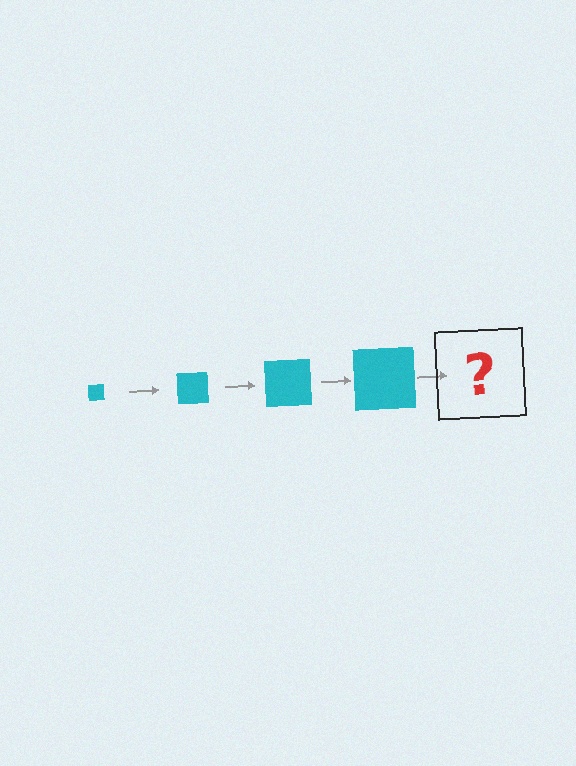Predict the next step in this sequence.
The next step is a cyan square, larger than the previous one.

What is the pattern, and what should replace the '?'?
The pattern is that the square gets progressively larger each step. The '?' should be a cyan square, larger than the previous one.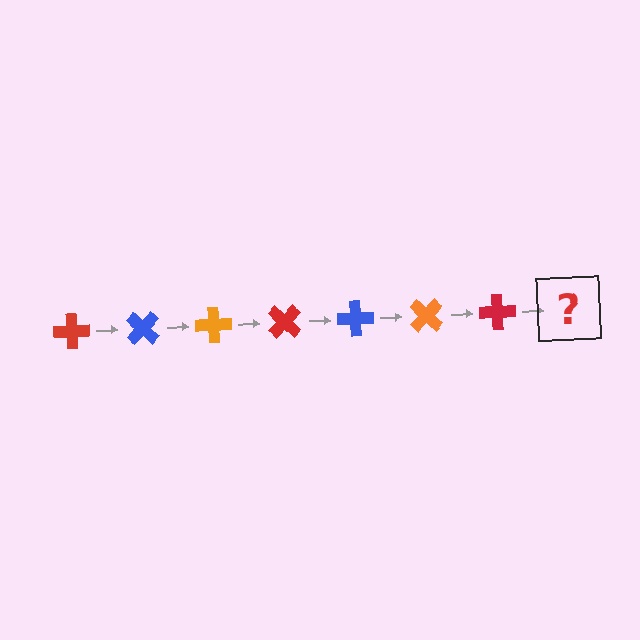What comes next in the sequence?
The next element should be a blue cross, rotated 315 degrees from the start.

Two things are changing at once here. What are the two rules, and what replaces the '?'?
The two rules are that it rotates 45 degrees each step and the color cycles through red, blue, and orange. The '?' should be a blue cross, rotated 315 degrees from the start.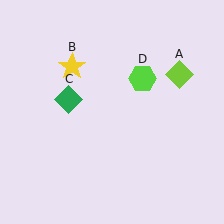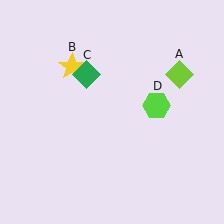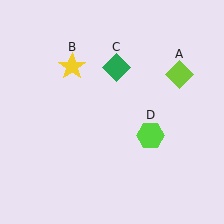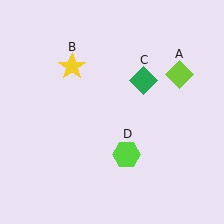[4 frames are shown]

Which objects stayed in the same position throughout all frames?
Lime diamond (object A) and yellow star (object B) remained stationary.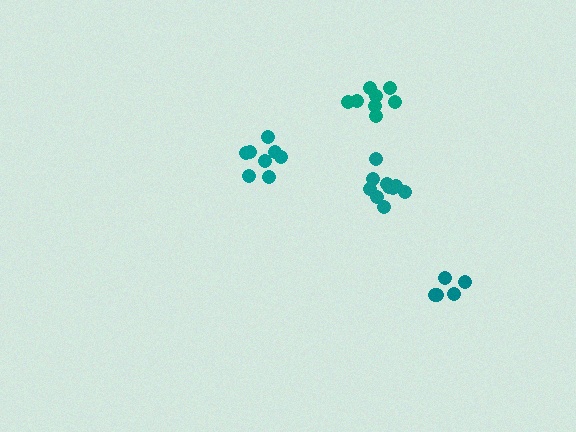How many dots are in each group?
Group 1: 5 dots, Group 2: 10 dots, Group 3: 8 dots, Group 4: 8 dots (31 total).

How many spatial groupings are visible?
There are 4 spatial groupings.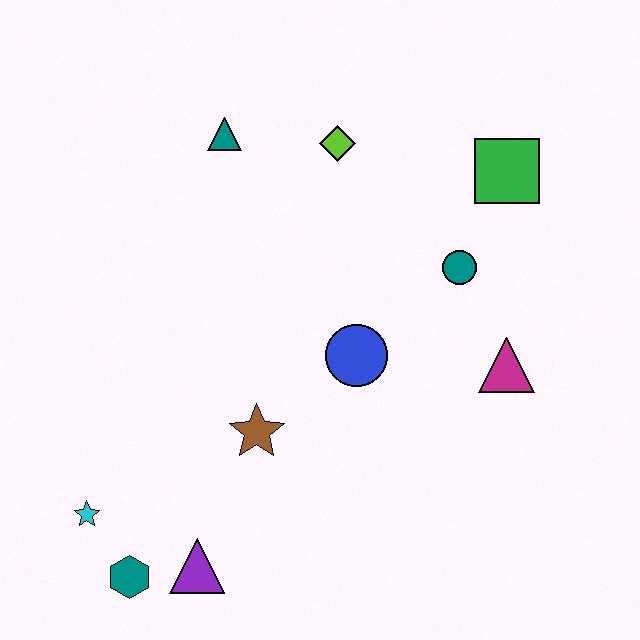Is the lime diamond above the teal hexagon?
Yes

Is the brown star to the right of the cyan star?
Yes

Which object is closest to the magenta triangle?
The teal circle is closest to the magenta triangle.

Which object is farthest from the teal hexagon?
The green square is farthest from the teal hexagon.